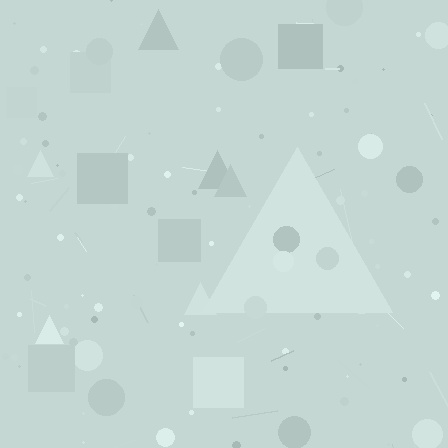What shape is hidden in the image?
A triangle is hidden in the image.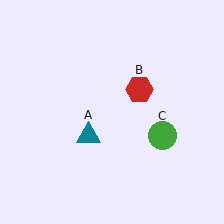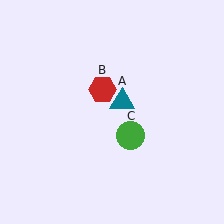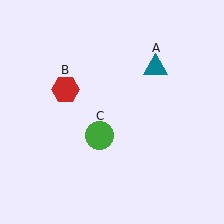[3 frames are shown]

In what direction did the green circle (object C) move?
The green circle (object C) moved left.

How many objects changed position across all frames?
3 objects changed position: teal triangle (object A), red hexagon (object B), green circle (object C).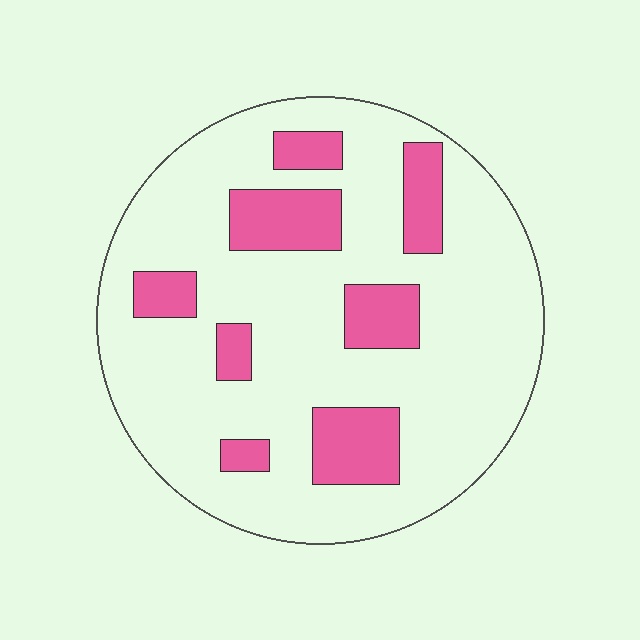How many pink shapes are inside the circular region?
8.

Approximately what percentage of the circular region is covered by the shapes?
Approximately 20%.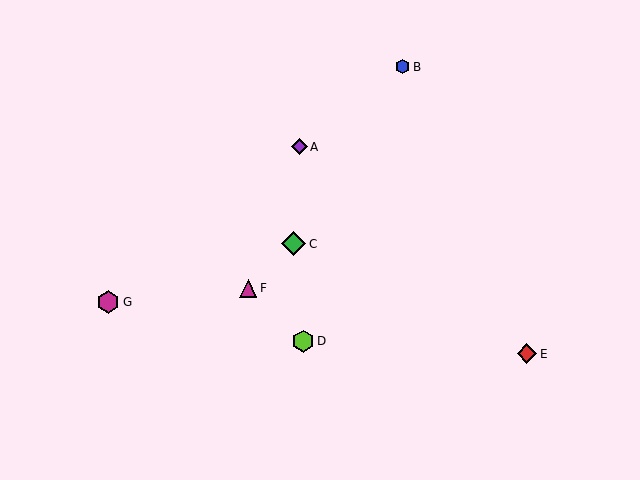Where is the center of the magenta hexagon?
The center of the magenta hexagon is at (108, 302).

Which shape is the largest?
The green diamond (labeled C) is the largest.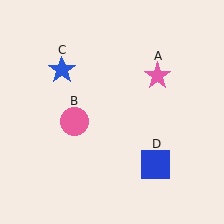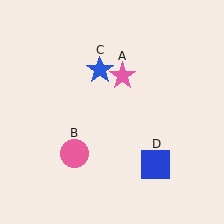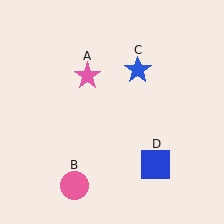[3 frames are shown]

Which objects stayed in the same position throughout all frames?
Blue square (object D) remained stationary.